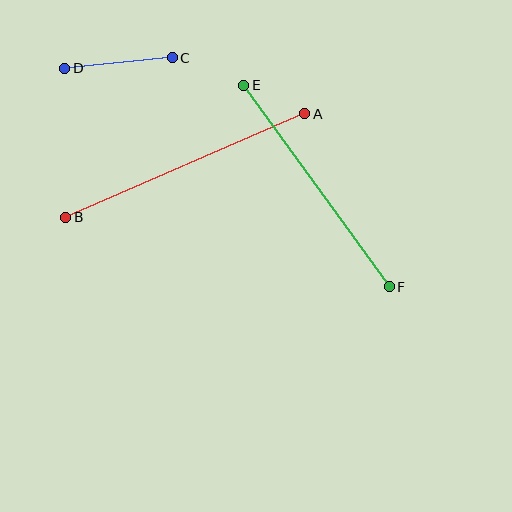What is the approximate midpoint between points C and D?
The midpoint is at approximately (119, 63) pixels.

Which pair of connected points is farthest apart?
Points A and B are farthest apart.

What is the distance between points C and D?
The distance is approximately 108 pixels.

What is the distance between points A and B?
The distance is approximately 261 pixels.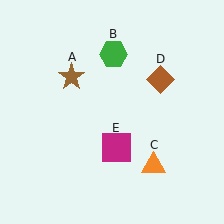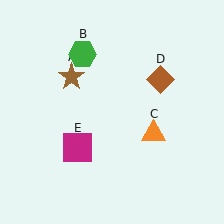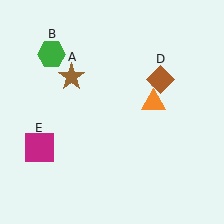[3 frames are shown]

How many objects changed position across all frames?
3 objects changed position: green hexagon (object B), orange triangle (object C), magenta square (object E).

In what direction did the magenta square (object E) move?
The magenta square (object E) moved left.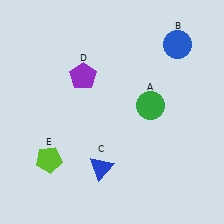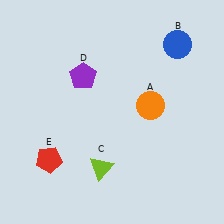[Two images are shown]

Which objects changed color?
A changed from green to orange. C changed from blue to lime. E changed from lime to red.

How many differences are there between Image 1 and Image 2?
There are 3 differences between the two images.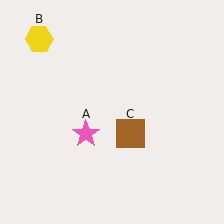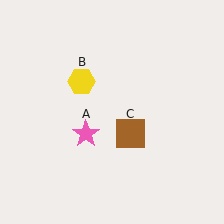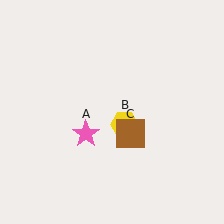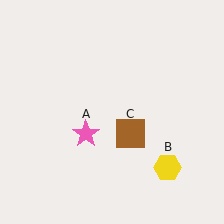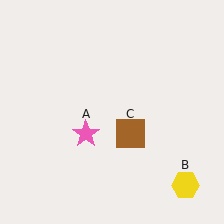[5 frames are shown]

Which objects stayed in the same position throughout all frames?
Pink star (object A) and brown square (object C) remained stationary.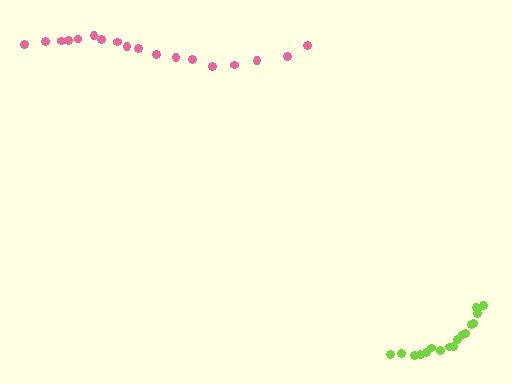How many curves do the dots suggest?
There are 2 distinct paths.